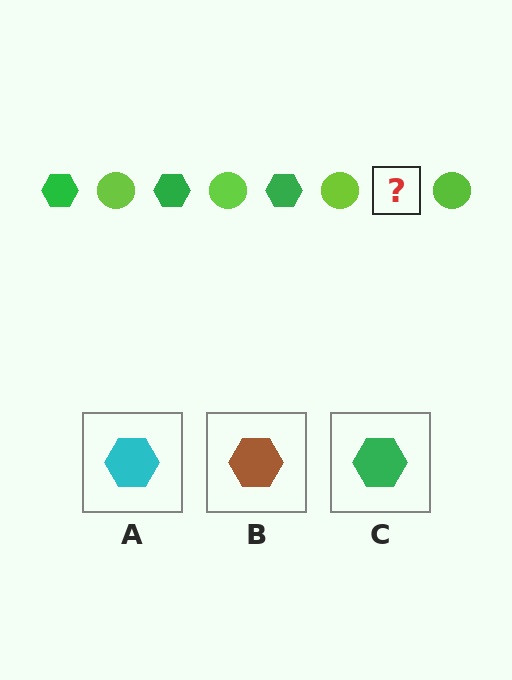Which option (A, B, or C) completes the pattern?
C.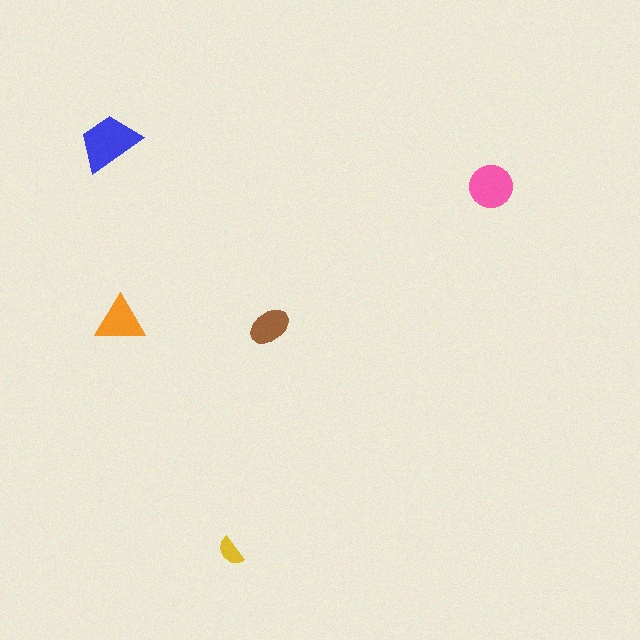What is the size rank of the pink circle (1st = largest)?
2nd.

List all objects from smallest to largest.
The yellow semicircle, the brown ellipse, the orange triangle, the pink circle, the blue trapezoid.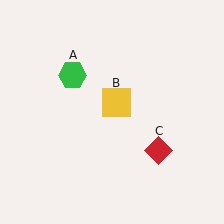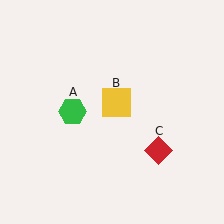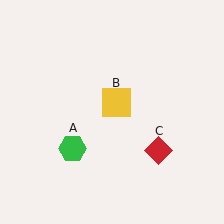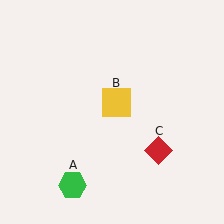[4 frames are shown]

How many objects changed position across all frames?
1 object changed position: green hexagon (object A).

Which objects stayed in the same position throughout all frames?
Yellow square (object B) and red diamond (object C) remained stationary.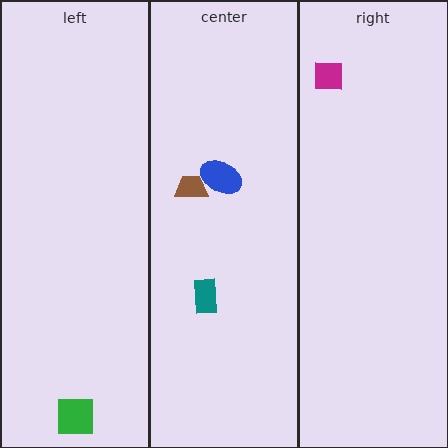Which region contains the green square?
The left region.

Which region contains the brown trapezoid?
The center region.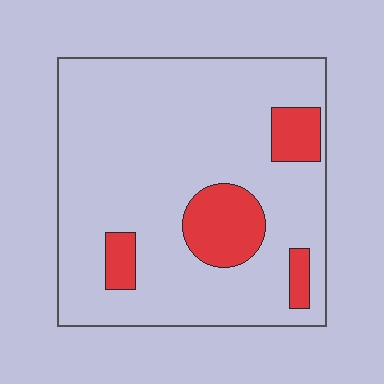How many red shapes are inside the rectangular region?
4.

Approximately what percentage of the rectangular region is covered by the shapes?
Approximately 15%.